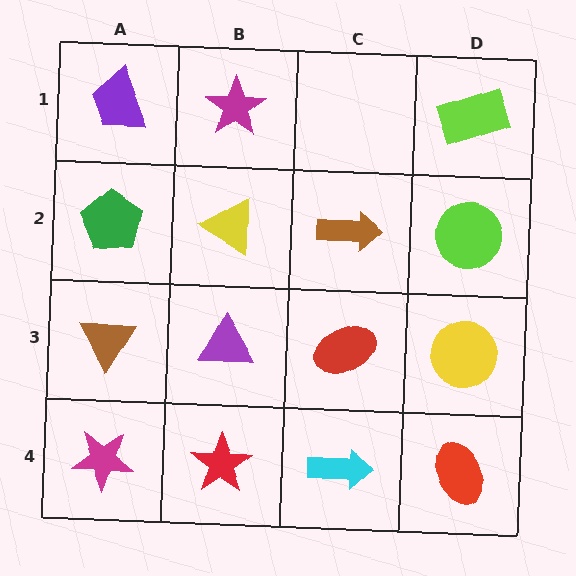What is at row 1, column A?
A purple trapezoid.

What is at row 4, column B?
A red star.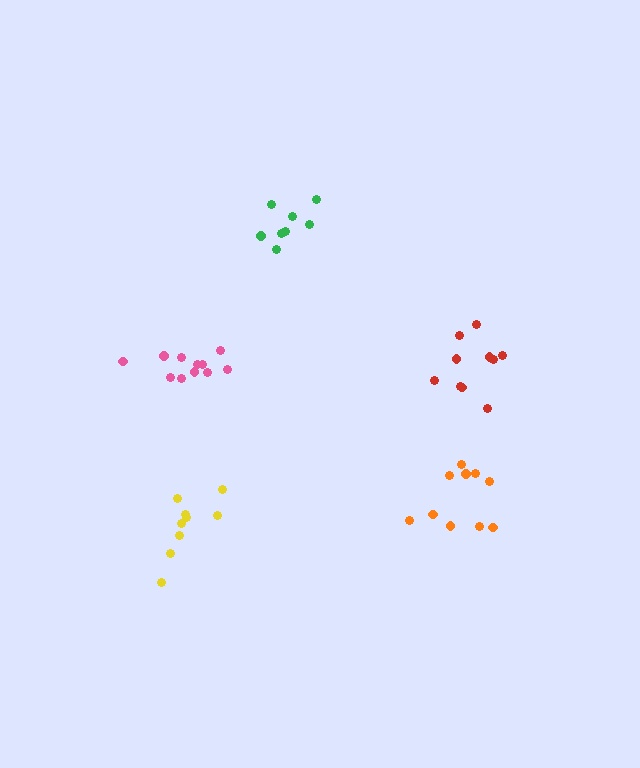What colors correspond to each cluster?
The clusters are colored: yellow, green, orange, red, pink.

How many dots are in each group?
Group 1: 9 dots, Group 2: 8 dots, Group 3: 10 dots, Group 4: 10 dots, Group 5: 11 dots (48 total).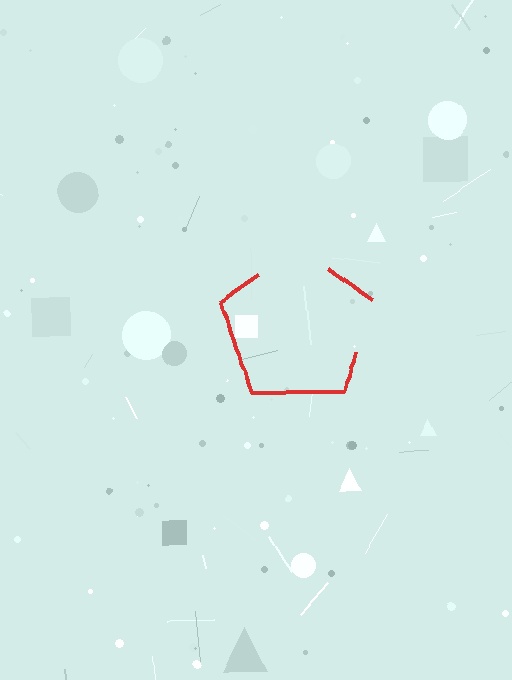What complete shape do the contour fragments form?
The contour fragments form a pentagon.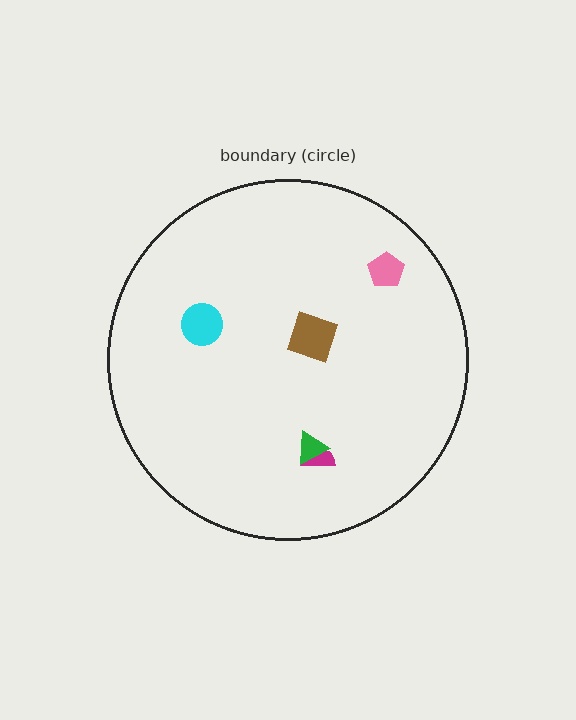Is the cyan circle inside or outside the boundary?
Inside.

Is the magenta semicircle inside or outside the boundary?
Inside.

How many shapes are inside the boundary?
5 inside, 0 outside.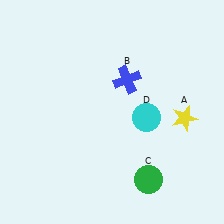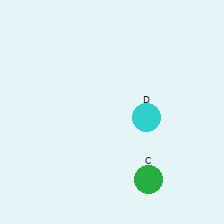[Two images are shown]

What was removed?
The yellow star (A), the blue cross (B) were removed in Image 2.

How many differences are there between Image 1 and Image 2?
There are 2 differences between the two images.